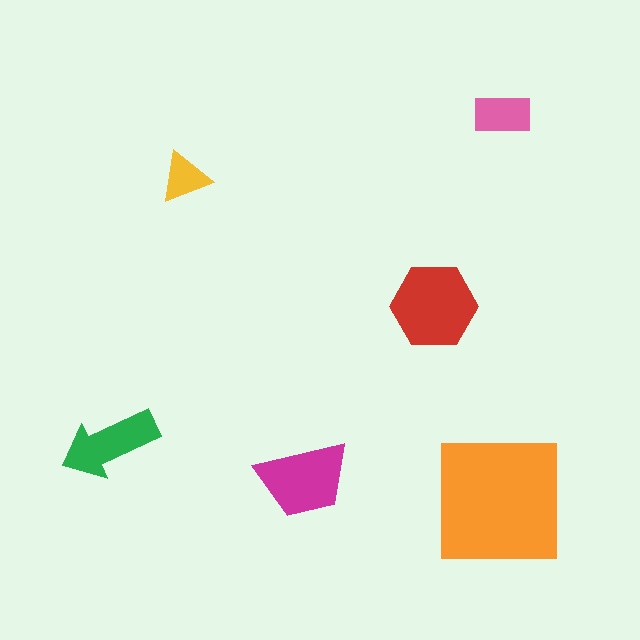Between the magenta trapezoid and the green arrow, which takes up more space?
The magenta trapezoid.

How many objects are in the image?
There are 6 objects in the image.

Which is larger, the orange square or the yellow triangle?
The orange square.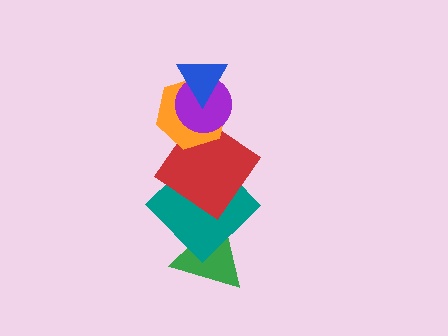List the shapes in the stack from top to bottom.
From top to bottom: the blue triangle, the purple circle, the orange hexagon, the red diamond, the teal diamond, the green triangle.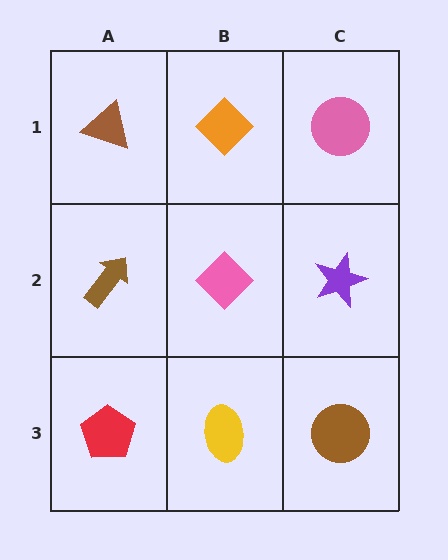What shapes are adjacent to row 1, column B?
A pink diamond (row 2, column B), a brown triangle (row 1, column A), a pink circle (row 1, column C).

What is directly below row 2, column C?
A brown circle.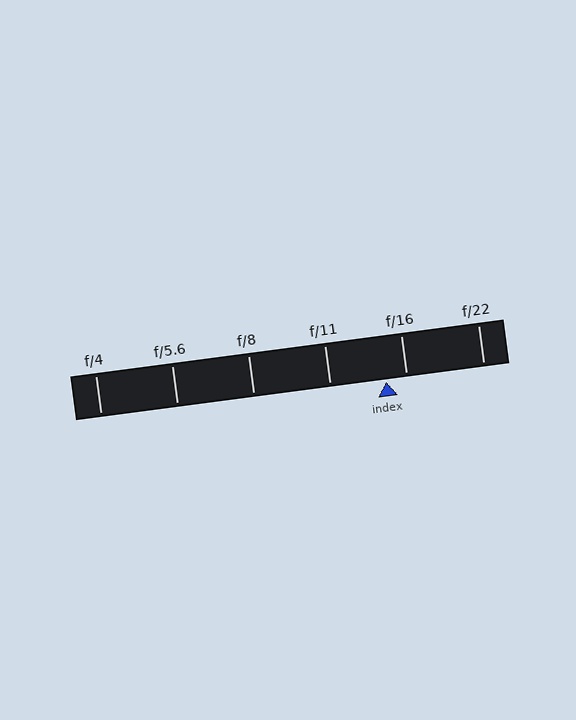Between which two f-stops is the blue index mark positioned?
The index mark is between f/11 and f/16.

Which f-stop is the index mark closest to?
The index mark is closest to f/16.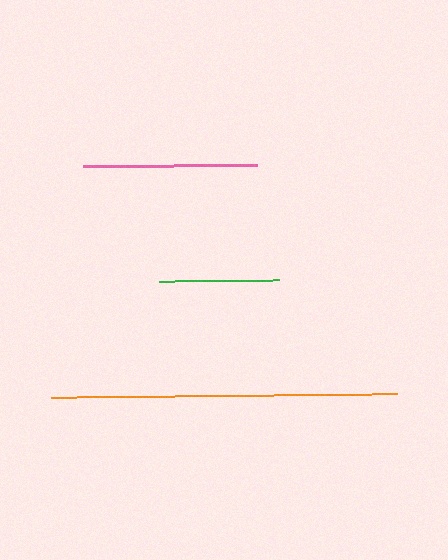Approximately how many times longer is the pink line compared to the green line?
The pink line is approximately 1.4 times the length of the green line.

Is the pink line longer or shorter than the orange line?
The orange line is longer than the pink line.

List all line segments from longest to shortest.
From longest to shortest: orange, pink, green.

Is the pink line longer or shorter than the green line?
The pink line is longer than the green line.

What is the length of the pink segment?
The pink segment is approximately 173 pixels long.